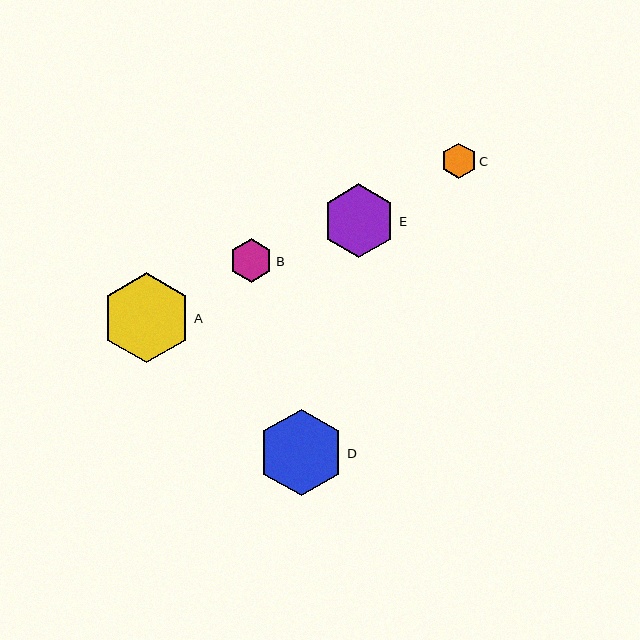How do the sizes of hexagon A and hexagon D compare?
Hexagon A and hexagon D are approximately the same size.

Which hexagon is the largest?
Hexagon A is the largest with a size of approximately 90 pixels.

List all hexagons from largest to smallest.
From largest to smallest: A, D, E, B, C.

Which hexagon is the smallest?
Hexagon C is the smallest with a size of approximately 35 pixels.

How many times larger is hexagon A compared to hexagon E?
Hexagon A is approximately 1.2 times the size of hexagon E.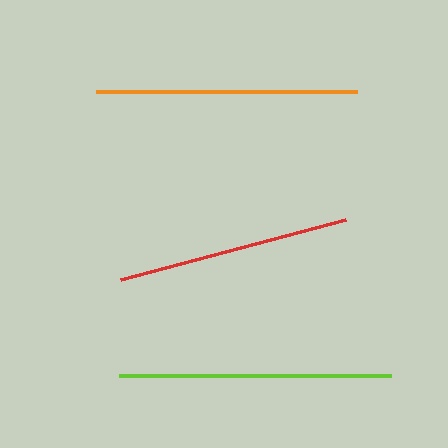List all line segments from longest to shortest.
From longest to shortest: lime, orange, red.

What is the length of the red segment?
The red segment is approximately 233 pixels long.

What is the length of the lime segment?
The lime segment is approximately 272 pixels long.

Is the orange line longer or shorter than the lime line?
The lime line is longer than the orange line.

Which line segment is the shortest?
The red line is the shortest at approximately 233 pixels.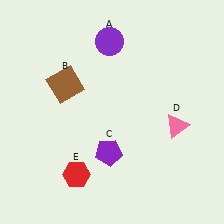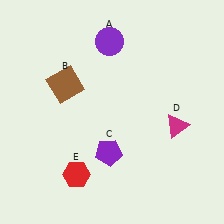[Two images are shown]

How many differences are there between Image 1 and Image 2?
There is 1 difference between the two images.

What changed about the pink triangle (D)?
In Image 1, D is pink. In Image 2, it changed to magenta.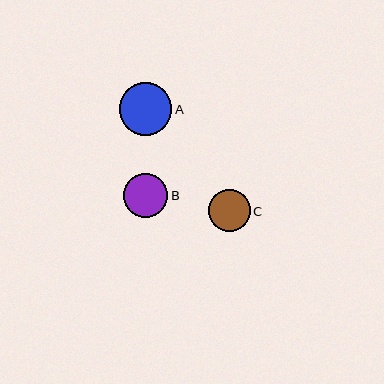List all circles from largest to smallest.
From largest to smallest: A, B, C.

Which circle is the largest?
Circle A is the largest with a size of approximately 52 pixels.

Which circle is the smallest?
Circle C is the smallest with a size of approximately 42 pixels.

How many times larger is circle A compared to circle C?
Circle A is approximately 1.2 times the size of circle C.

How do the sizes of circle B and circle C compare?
Circle B and circle C are approximately the same size.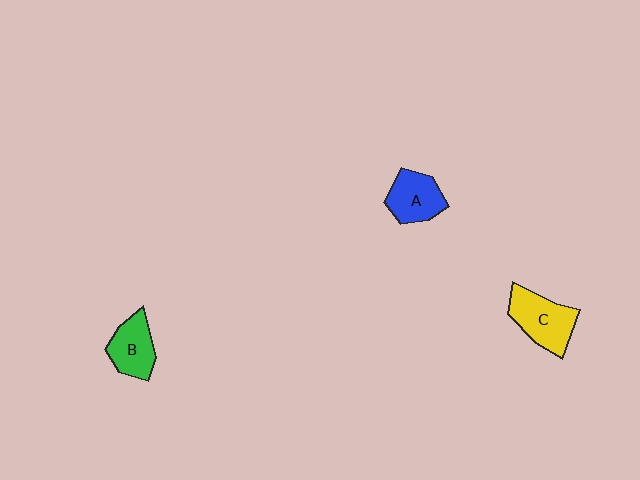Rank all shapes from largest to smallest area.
From largest to smallest: C (yellow), B (green), A (blue).